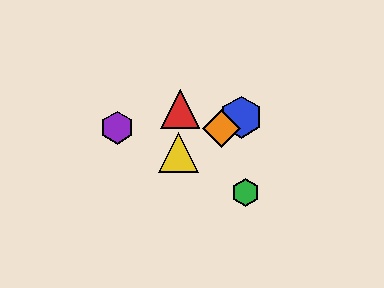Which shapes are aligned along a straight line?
The blue hexagon, the yellow triangle, the orange diamond are aligned along a straight line.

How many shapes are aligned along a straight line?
3 shapes (the blue hexagon, the yellow triangle, the orange diamond) are aligned along a straight line.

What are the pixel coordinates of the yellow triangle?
The yellow triangle is at (178, 152).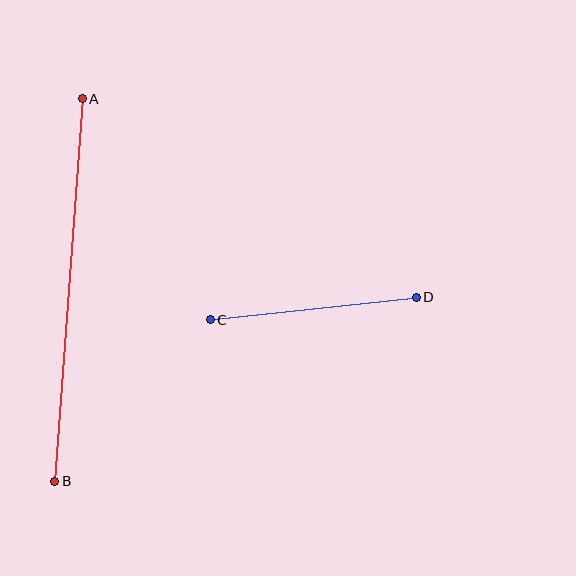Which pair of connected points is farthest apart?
Points A and B are farthest apart.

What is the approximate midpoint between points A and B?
The midpoint is at approximately (69, 290) pixels.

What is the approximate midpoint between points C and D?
The midpoint is at approximately (313, 309) pixels.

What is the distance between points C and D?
The distance is approximately 207 pixels.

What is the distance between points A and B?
The distance is approximately 384 pixels.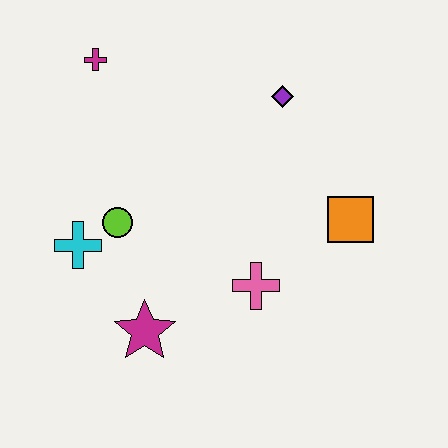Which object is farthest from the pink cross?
The magenta cross is farthest from the pink cross.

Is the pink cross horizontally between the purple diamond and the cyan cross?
Yes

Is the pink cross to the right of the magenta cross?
Yes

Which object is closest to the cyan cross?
The lime circle is closest to the cyan cross.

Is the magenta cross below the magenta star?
No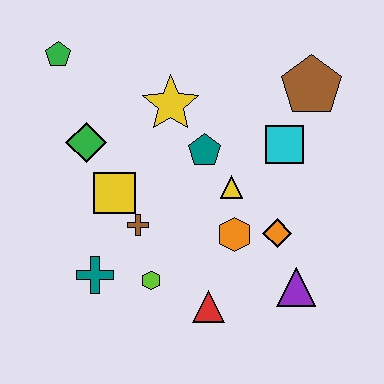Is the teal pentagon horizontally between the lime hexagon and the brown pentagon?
Yes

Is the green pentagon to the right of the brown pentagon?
No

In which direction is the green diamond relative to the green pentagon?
The green diamond is below the green pentagon.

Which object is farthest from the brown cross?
The brown pentagon is farthest from the brown cross.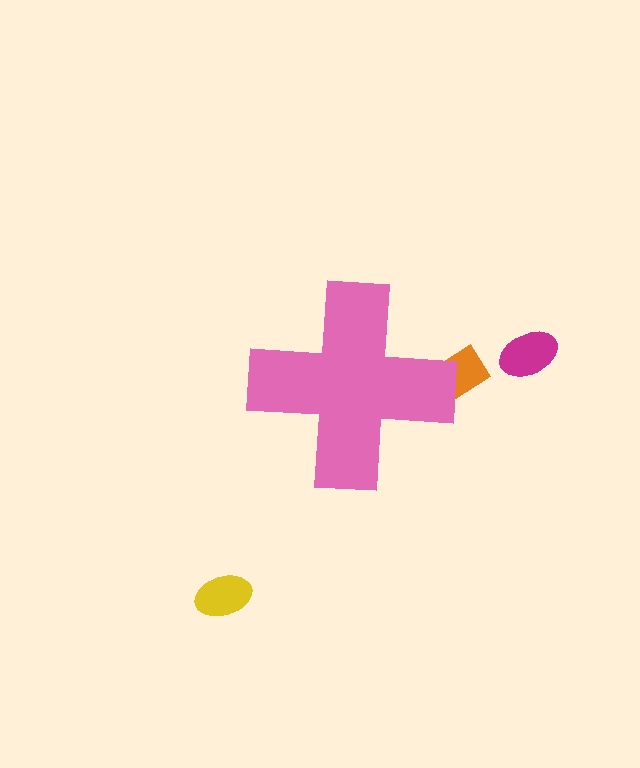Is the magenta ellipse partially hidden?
No, the magenta ellipse is fully visible.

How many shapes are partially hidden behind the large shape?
1 shape is partially hidden.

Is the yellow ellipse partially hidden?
No, the yellow ellipse is fully visible.